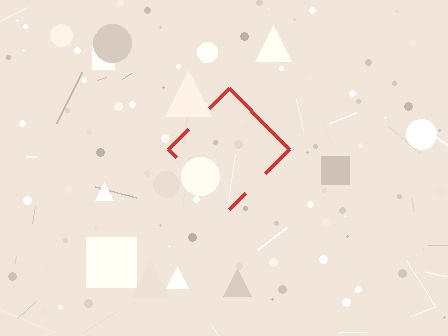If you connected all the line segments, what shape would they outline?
They would outline a diamond.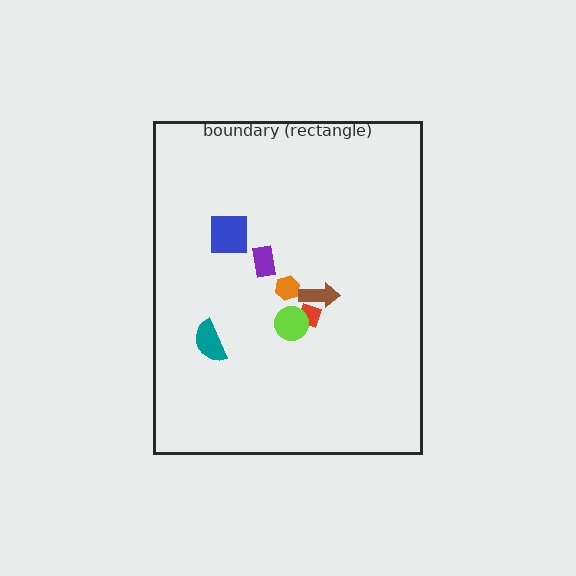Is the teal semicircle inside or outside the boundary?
Inside.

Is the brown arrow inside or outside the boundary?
Inside.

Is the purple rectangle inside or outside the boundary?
Inside.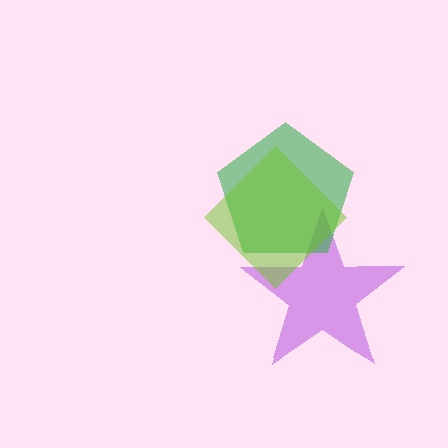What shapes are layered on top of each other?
The layered shapes are: a purple star, a green pentagon, a lime diamond.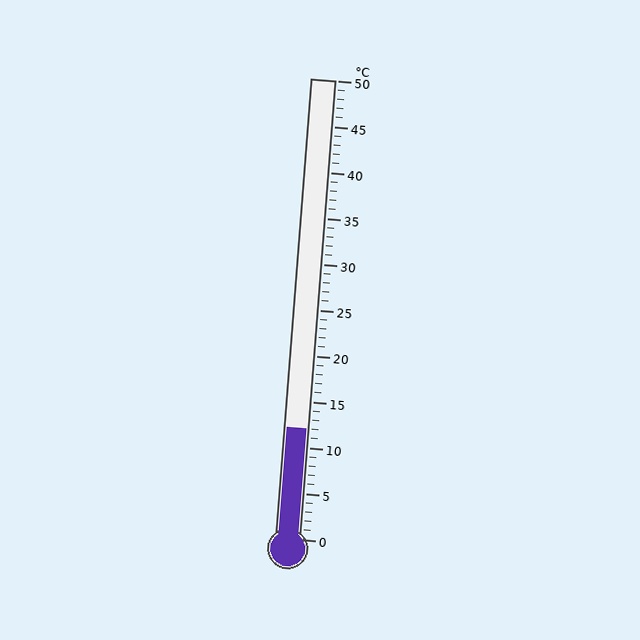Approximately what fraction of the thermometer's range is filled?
The thermometer is filled to approximately 25% of its range.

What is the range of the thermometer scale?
The thermometer scale ranges from 0°C to 50°C.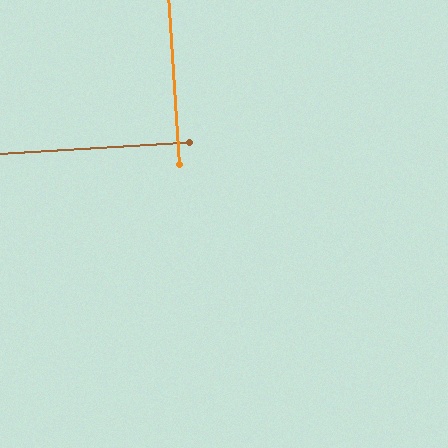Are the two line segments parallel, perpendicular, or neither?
Perpendicular — they meet at approximately 90°.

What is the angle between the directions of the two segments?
Approximately 90 degrees.